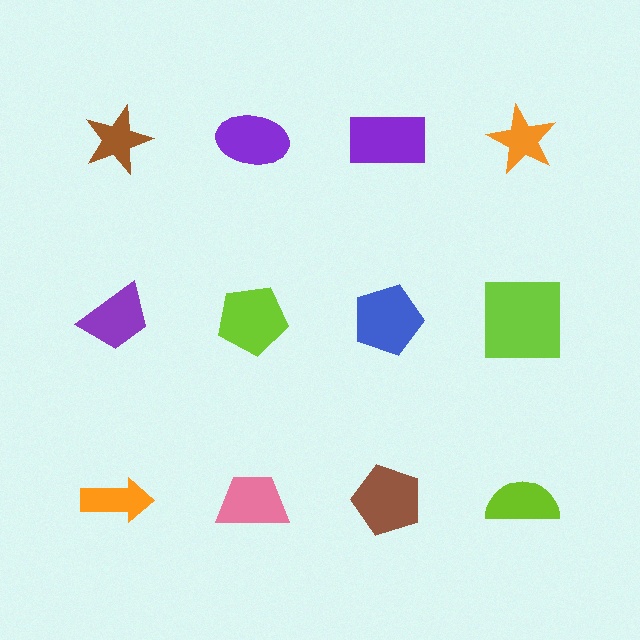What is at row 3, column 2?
A pink trapezoid.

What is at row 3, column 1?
An orange arrow.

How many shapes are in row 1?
4 shapes.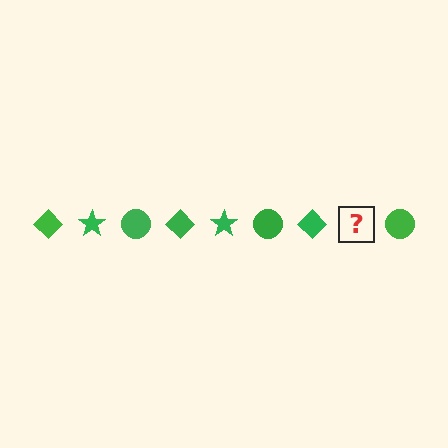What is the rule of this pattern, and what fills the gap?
The rule is that the pattern cycles through diamond, star, circle shapes in green. The gap should be filled with a green star.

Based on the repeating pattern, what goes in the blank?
The blank should be a green star.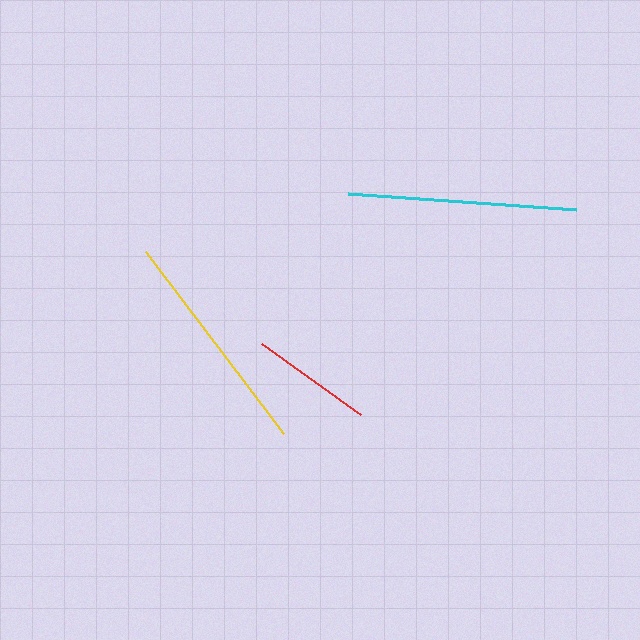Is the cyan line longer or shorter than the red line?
The cyan line is longer than the red line.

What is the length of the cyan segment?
The cyan segment is approximately 229 pixels long.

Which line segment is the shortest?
The red line is the shortest at approximately 122 pixels.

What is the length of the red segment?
The red segment is approximately 122 pixels long.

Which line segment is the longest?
The cyan line is the longest at approximately 229 pixels.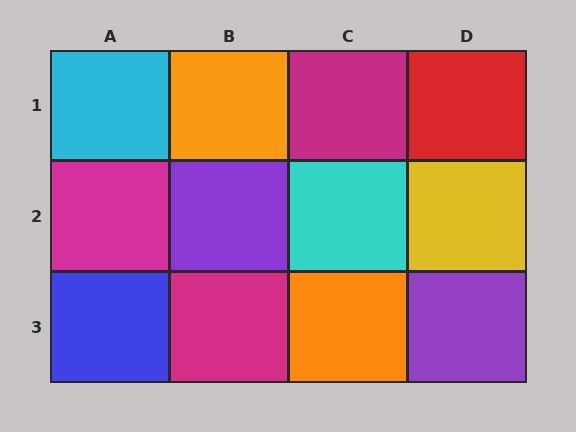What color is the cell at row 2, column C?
Cyan.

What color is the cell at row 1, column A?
Cyan.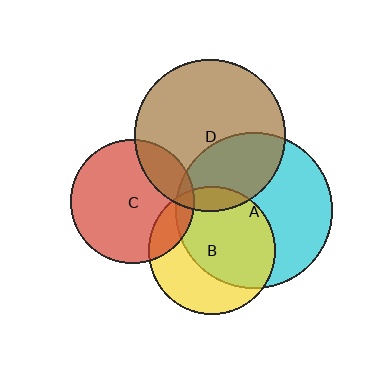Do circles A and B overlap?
Yes.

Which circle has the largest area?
Circle A (cyan).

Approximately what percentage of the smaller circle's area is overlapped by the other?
Approximately 60%.